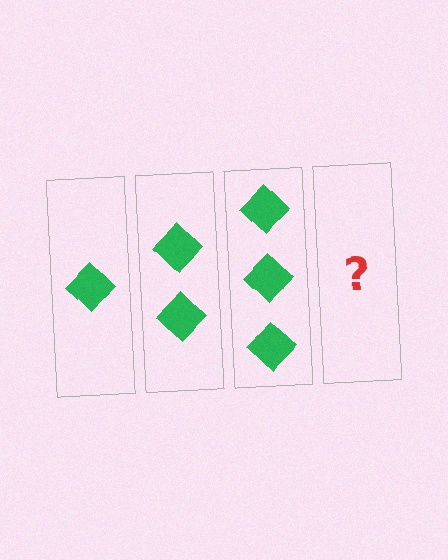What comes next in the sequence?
The next element should be 4 diamonds.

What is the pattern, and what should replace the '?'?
The pattern is that each step adds one more diamond. The '?' should be 4 diamonds.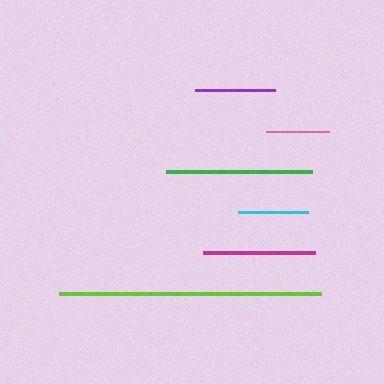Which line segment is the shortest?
The pink line is the shortest at approximately 63 pixels.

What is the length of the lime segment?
The lime segment is approximately 262 pixels long.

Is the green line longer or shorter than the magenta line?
The green line is longer than the magenta line.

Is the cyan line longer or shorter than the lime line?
The lime line is longer than the cyan line.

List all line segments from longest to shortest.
From longest to shortest: lime, green, magenta, purple, cyan, pink.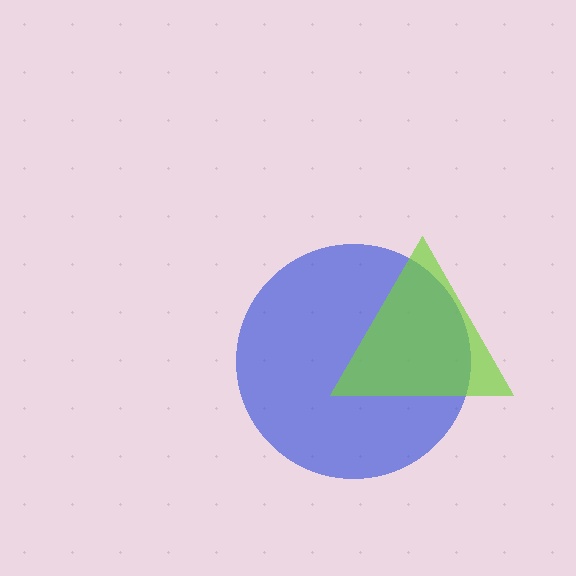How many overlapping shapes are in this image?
There are 2 overlapping shapes in the image.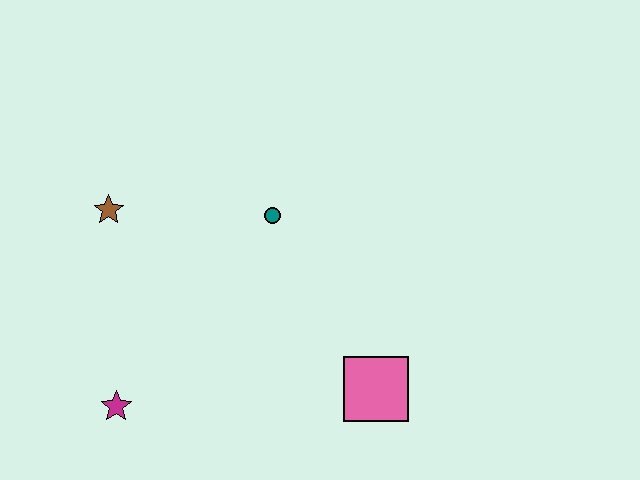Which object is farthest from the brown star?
The pink square is farthest from the brown star.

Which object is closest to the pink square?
The teal circle is closest to the pink square.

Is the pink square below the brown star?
Yes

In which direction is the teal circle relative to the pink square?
The teal circle is above the pink square.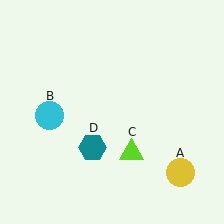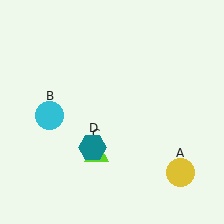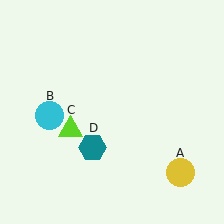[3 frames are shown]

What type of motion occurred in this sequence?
The lime triangle (object C) rotated clockwise around the center of the scene.